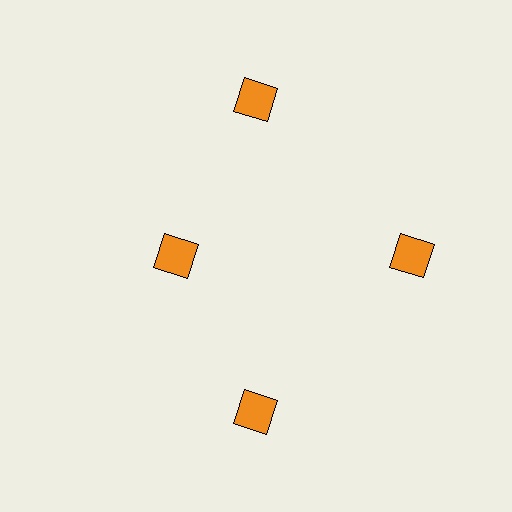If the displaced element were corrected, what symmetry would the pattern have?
It would have 4-fold rotational symmetry — the pattern would map onto itself every 90 degrees.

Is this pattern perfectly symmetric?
No. The 4 orange diamonds are arranged in a ring, but one element near the 9 o'clock position is pulled inward toward the center, breaking the 4-fold rotational symmetry.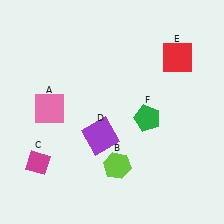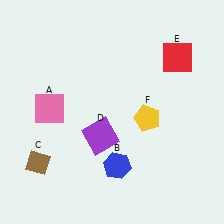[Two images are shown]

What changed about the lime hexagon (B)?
In Image 1, B is lime. In Image 2, it changed to blue.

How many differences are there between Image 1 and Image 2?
There are 3 differences between the two images.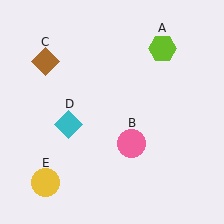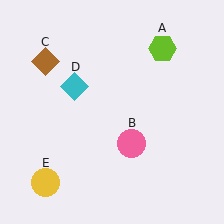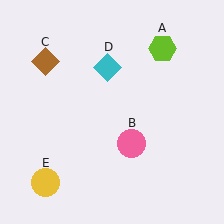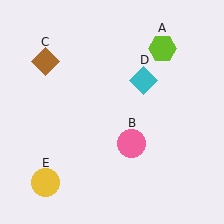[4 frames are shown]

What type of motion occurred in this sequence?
The cyan diamond (object D) rotated clockwise around the center of the scene.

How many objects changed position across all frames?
1 object changed position: cyan diamond (object D).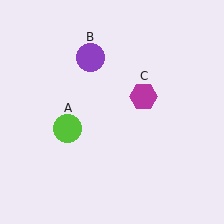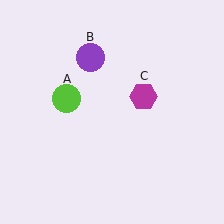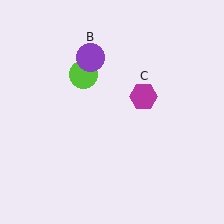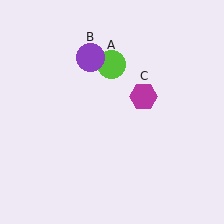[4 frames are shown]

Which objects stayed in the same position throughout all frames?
Purple circle (object B) and magenta hexagon (object C) remained stationary.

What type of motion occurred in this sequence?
The lime circle (object A) rotated clockwise around the center of the scene.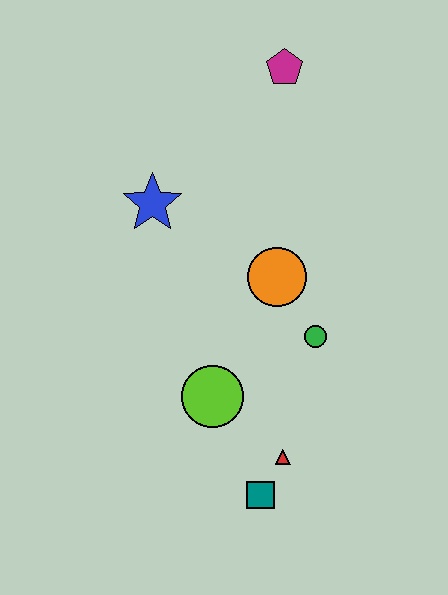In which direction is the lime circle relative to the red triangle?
The lime circle is to the left of the red triangle.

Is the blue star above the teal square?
Yes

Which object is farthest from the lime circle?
The magenta pentagon is farthest from the lime circle.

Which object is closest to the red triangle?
The teal square is closest to the red triangle.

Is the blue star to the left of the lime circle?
Yes